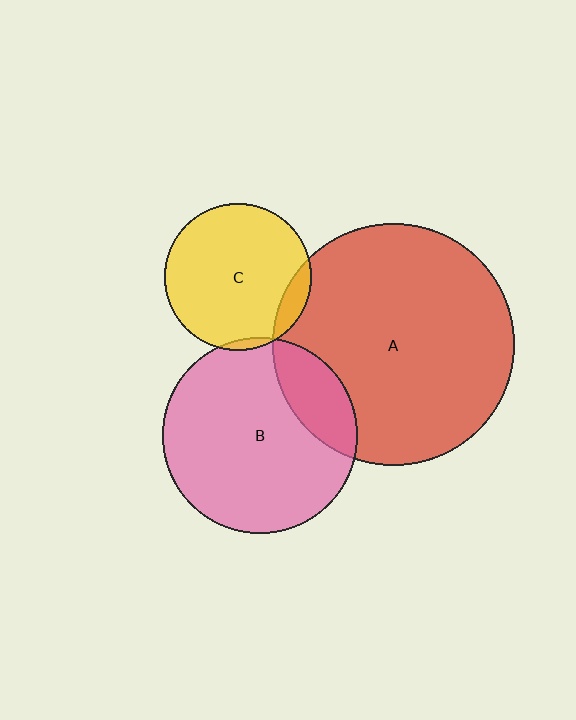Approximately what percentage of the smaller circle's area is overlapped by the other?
Approximately 20%.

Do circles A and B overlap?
Yes.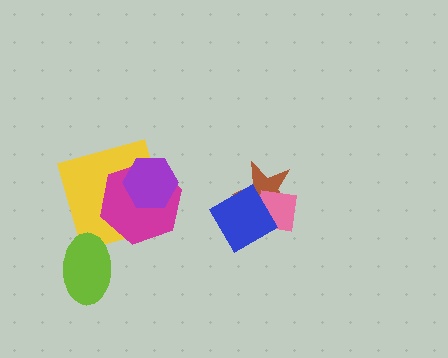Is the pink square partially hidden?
Yes, it is partially covered by another shape.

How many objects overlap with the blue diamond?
2 objects overlap with the blue diamond.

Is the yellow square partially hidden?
Yes, it is partially covered by another shape.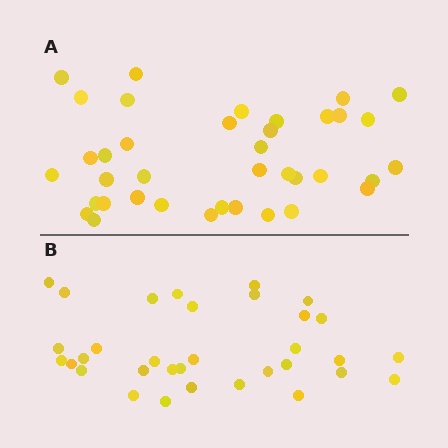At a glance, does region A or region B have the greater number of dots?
Region A (the top region) has more dots.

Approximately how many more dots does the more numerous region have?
Region A has about 5 more dots than region B.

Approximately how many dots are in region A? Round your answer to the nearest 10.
About 40 dots. (The exact count is 38, which rounds to 40.)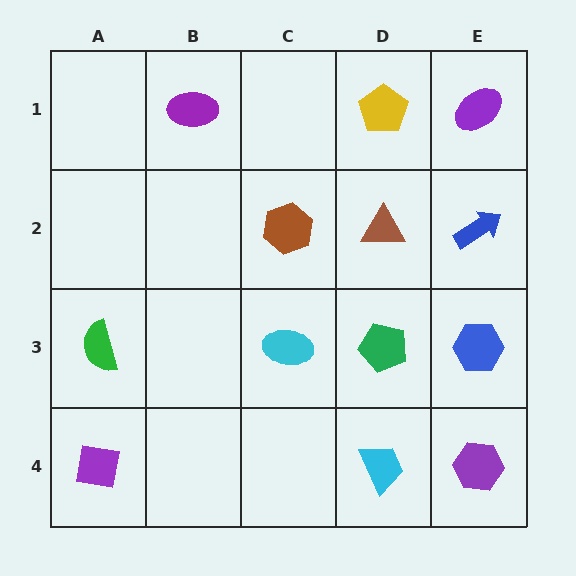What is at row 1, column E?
A purple ellipse.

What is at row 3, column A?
A green semicircle.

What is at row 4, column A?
A purple square.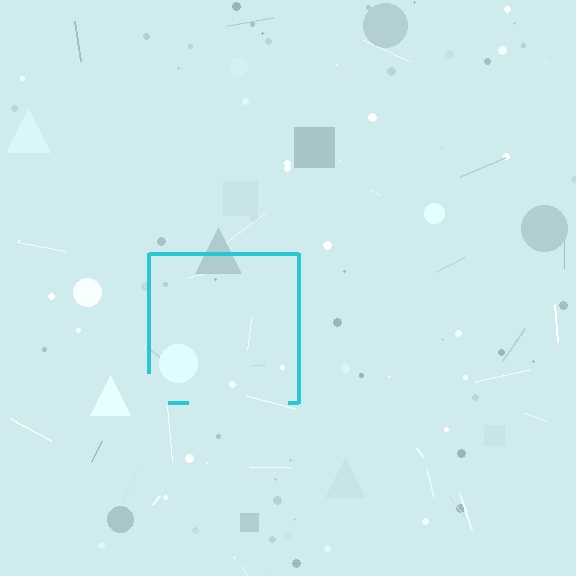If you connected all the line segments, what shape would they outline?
They would outline a square.